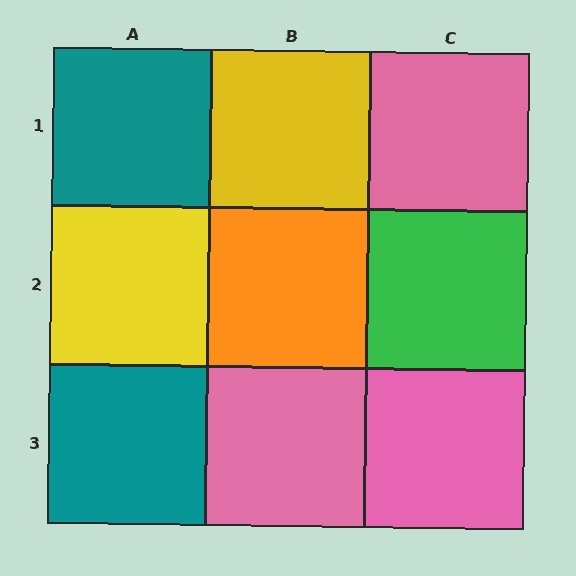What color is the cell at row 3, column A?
Teal.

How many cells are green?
1 cell is green.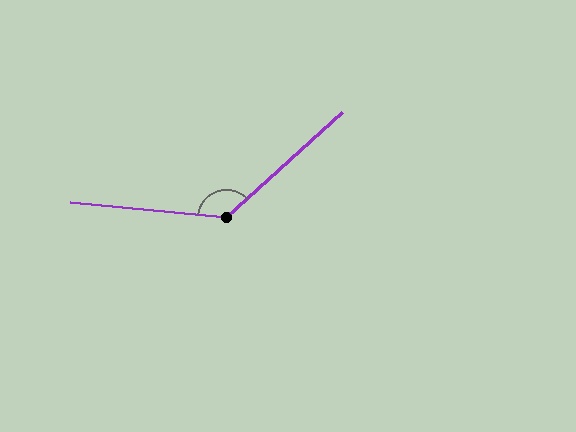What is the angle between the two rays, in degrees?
Approximately 132 degrees.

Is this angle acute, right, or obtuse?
It is obtuse.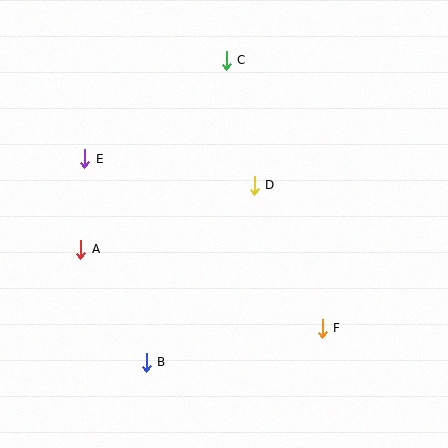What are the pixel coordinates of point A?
Point A is at (81, 249).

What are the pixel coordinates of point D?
Point D is at (254, 185).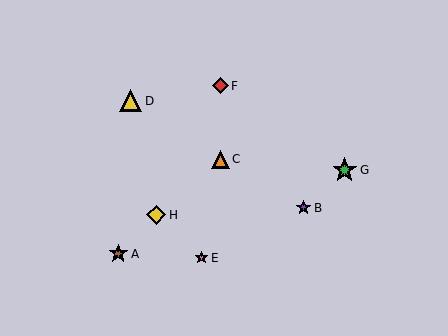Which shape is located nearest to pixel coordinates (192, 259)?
The pink star (labeled E) at (202, 258) is nearest to that location.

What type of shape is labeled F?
Shape F is a red diamond.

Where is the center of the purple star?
The center of the purple star is at (303, 208).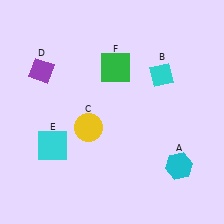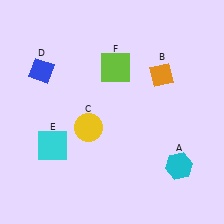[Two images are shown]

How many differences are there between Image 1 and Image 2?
There are 3 differences between the two images.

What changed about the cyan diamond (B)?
In Image 1, B is cyan. In Image 2, it changed to orange.